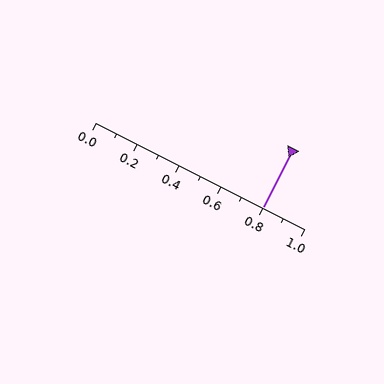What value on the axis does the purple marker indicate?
The marker indicates approximately 0.8.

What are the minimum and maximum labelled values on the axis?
The axis runs from 0.0 to 1.0.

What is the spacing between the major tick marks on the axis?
The major ticks are spaced 0.2 apart.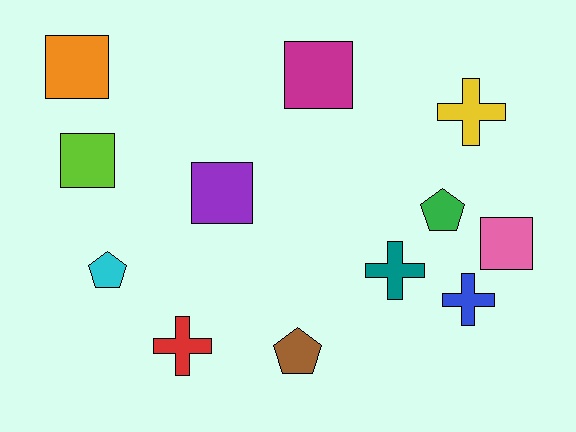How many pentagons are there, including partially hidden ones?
There are 3 pentagons.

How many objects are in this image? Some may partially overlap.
There are 12 objects.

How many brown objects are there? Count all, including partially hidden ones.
There is 1 brown object.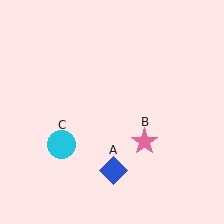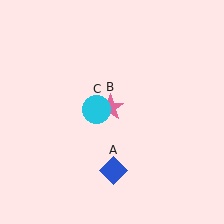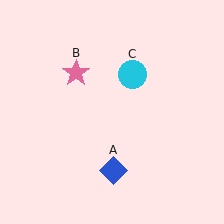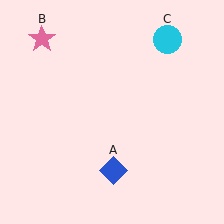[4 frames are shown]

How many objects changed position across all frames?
2 objects changed position: pink star (object B), cyan circle (object C).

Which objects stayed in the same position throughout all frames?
Blue diamond (object A) remained stationary.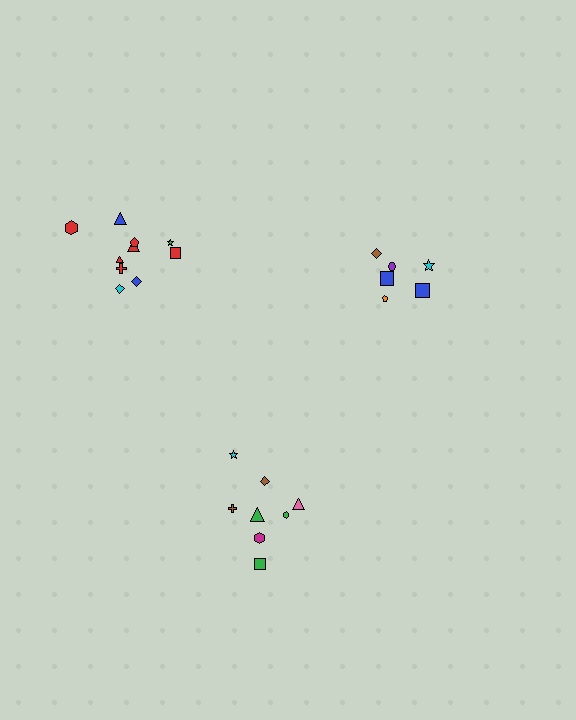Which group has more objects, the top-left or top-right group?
The top-left group.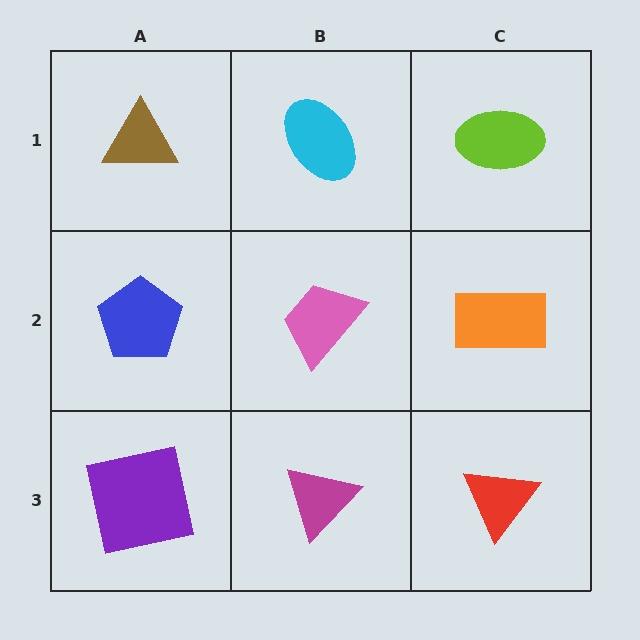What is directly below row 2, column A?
A purple square.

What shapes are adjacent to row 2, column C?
A lime ellipse (row 1, column C), a red triangle (row 3, column C), a pink trapezoid (row 2, column B).